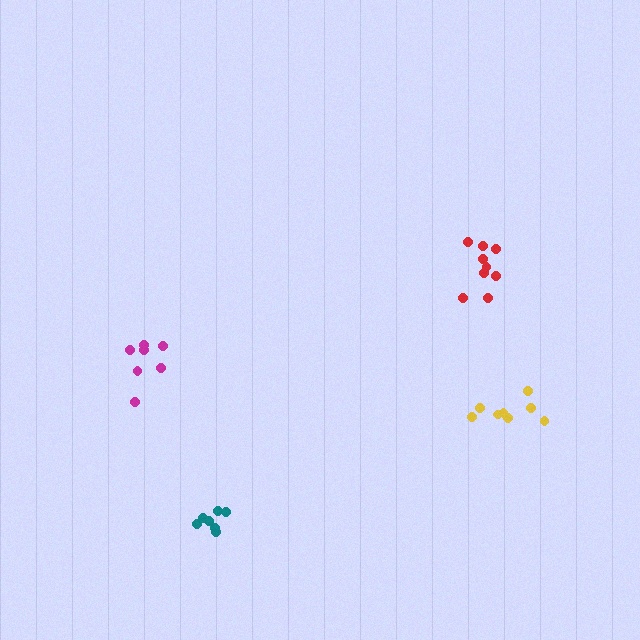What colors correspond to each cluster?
The clusters are colored: red, magenta, teal, yellow.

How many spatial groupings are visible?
There are 4 spatial groupings.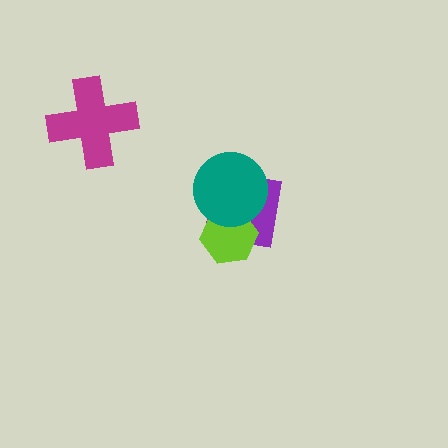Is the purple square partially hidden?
Yes, it is partially covered by another shape.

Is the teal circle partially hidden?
No, no other shape covers it.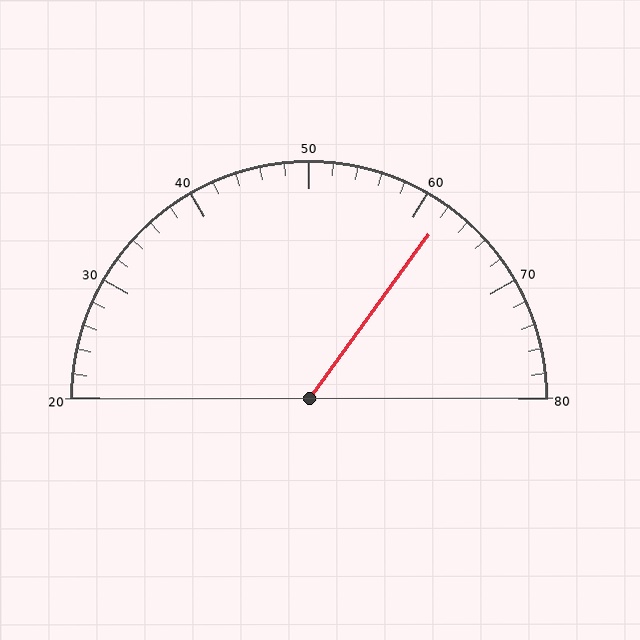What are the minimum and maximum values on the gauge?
The gauge ranges from 20 to 80.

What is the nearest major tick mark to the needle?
The nearest major tick mark is 60.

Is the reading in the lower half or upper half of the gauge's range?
The reading is in the upper half of the range (20 to 80).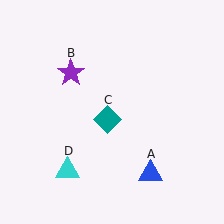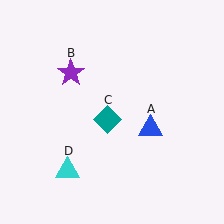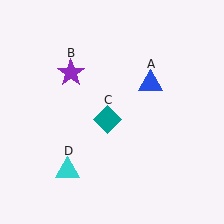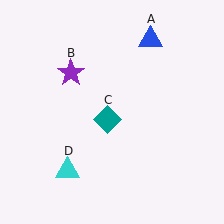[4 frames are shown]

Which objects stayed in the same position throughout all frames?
Purple star (object B) and teal diamond (object C) and cyan triangle (object D) remained stationary.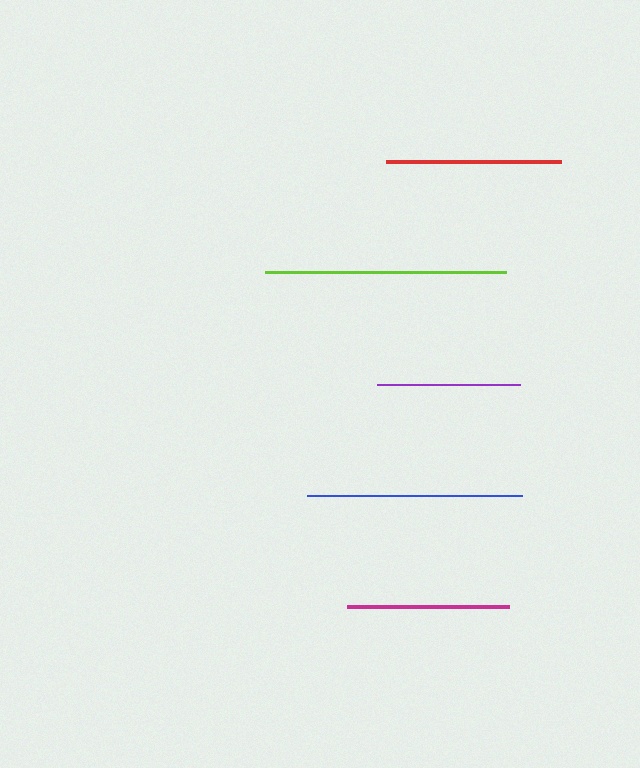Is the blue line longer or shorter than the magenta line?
The blue line is longer than the magenta line.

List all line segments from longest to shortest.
From longest to shortest: lime, blue, red, magenta, purple.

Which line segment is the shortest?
The purple line is the shortest at approximately 142 pixels.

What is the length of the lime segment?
The lime segment is approximately 241 pixels long.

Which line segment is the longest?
The lime line is the longest at approximately 241 pixels.